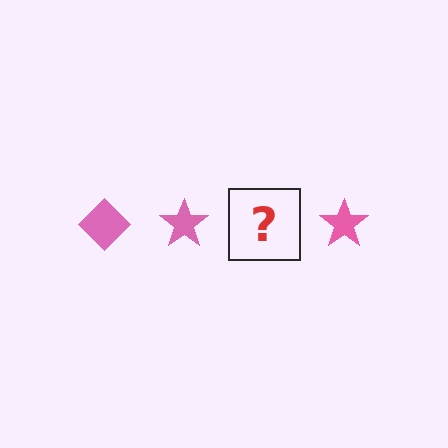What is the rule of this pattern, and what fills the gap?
The rule is that the pattern cycles through diamond, star shapes in pink. The gap should be filled with a pink diamond.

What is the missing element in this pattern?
The missing element is a pink diamond.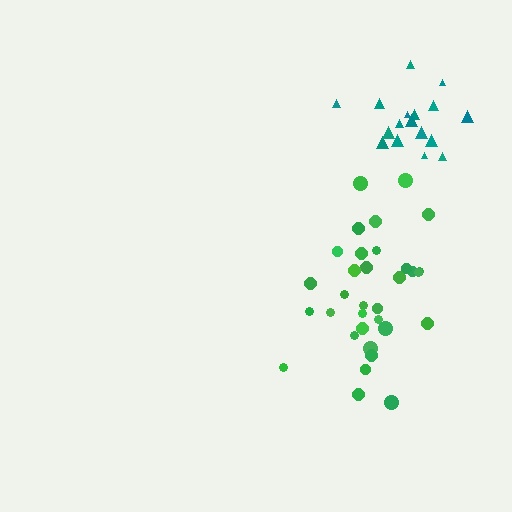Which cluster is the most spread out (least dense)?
Green.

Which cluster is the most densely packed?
Teal.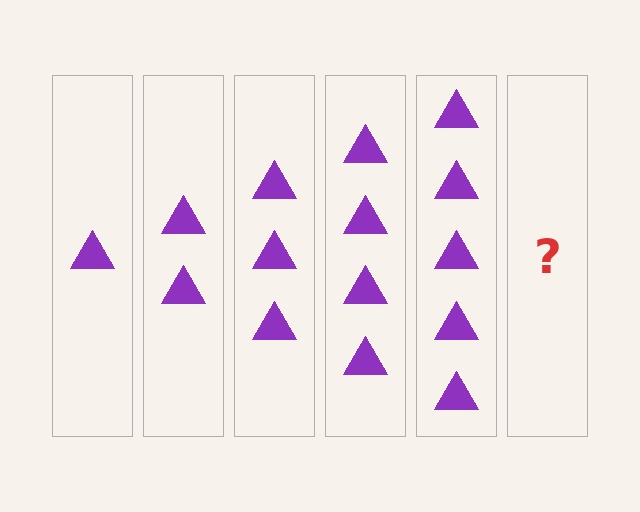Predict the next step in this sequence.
The next step is 6 triangles.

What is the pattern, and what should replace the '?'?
The pattern is that each step adds one more triangle. The '?' should be 6 triangles.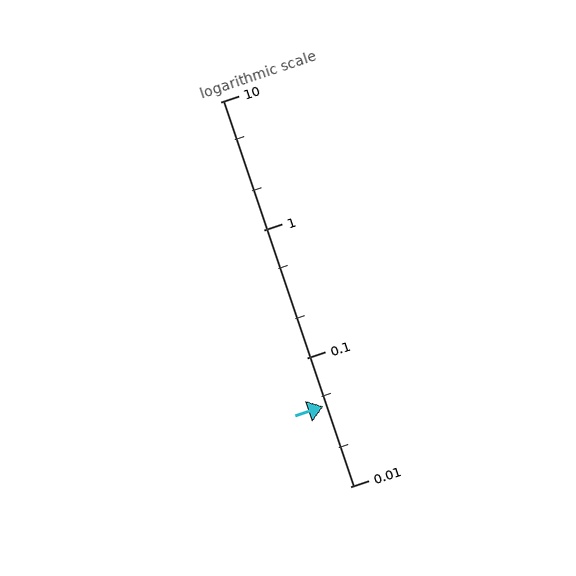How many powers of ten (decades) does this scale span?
The scale spans 3 decades, from 0.01 to 10.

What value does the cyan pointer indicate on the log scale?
The pointer indicates approximately 0.042.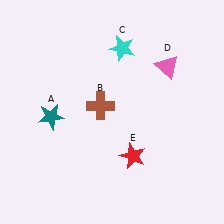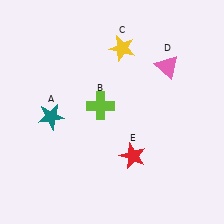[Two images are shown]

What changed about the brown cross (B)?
In Image 1, B is brown. In Image 2, it changed to lime.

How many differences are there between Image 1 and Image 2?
There are 2 differences between the two images.